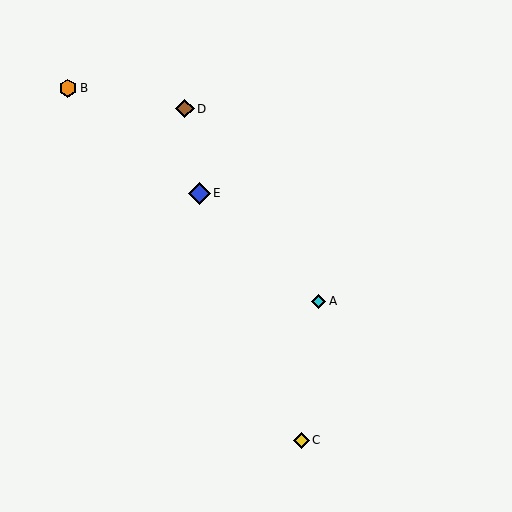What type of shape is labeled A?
Shape A is a cyan diamond.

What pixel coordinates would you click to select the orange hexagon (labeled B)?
Click at (68, 88) to select the orange hexagon B.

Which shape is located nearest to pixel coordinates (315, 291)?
The cyan diamond (labeled A) at (319, 301) is nearest to that location.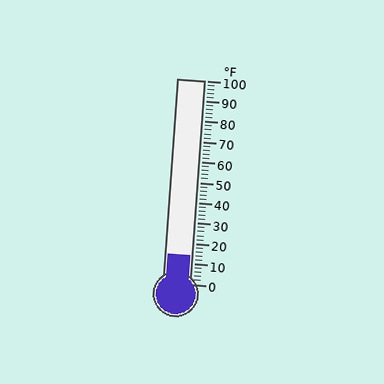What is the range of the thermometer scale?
The thermometer scale ranges from 0°F to 100°F.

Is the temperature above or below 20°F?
The temperature is below 20°F.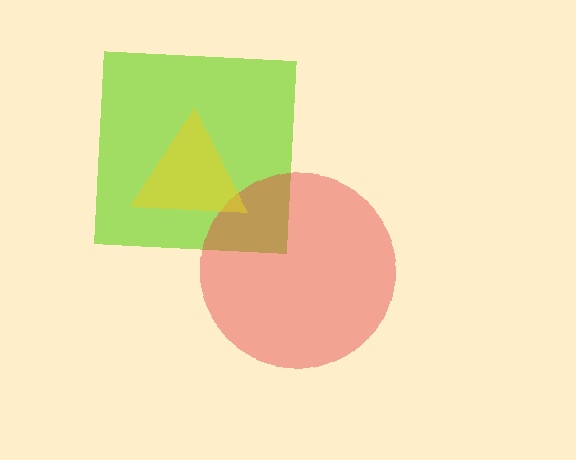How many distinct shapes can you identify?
There are 3 distinct shapes: a lime square, a red circle, a yellow triangle.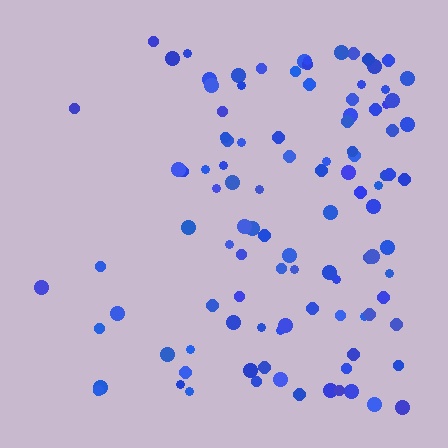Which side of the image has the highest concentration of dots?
The right.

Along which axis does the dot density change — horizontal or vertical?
Horizontal.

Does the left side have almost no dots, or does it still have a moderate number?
Still a moderate number, just noticeably fewer than the right.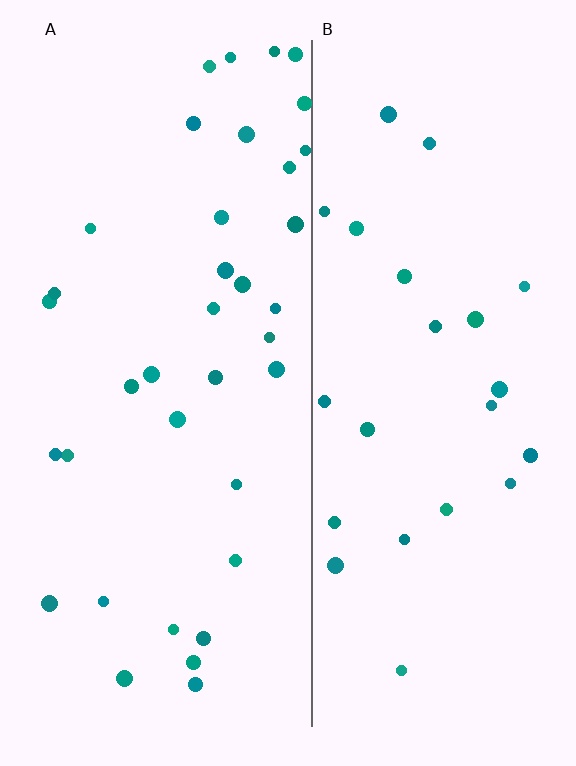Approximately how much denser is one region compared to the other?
Approximately 1.5× — region A over region B.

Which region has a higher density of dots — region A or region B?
A (the left).